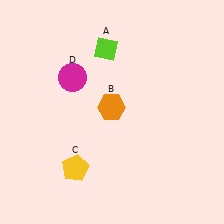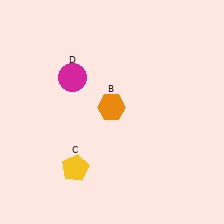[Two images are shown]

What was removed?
The lime diamond (A) was removed in Image 2.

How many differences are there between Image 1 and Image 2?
There is 1 difference between the two images.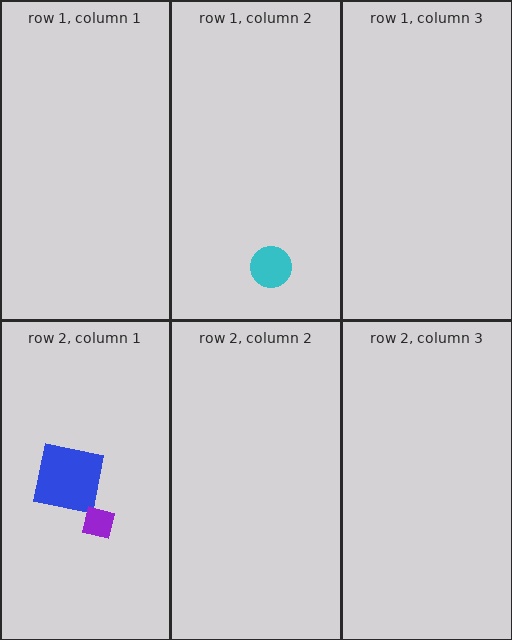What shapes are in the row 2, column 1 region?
The blue square, the purple square.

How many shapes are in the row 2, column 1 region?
2.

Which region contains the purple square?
The row 2, column 1 region.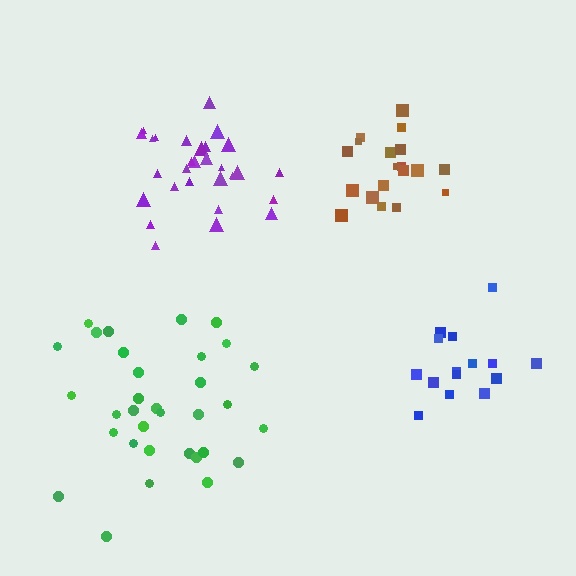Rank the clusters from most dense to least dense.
brown, purple, blue, green.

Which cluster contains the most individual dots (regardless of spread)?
Green (33).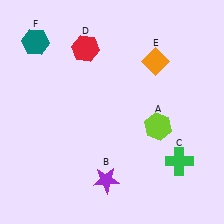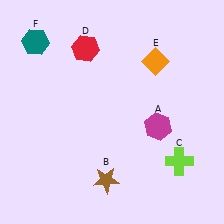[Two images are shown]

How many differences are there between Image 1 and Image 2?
There are 3 differences between the two images.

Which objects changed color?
A changed from lime to magenta. B changed from purple to brown. C changed from green to lime.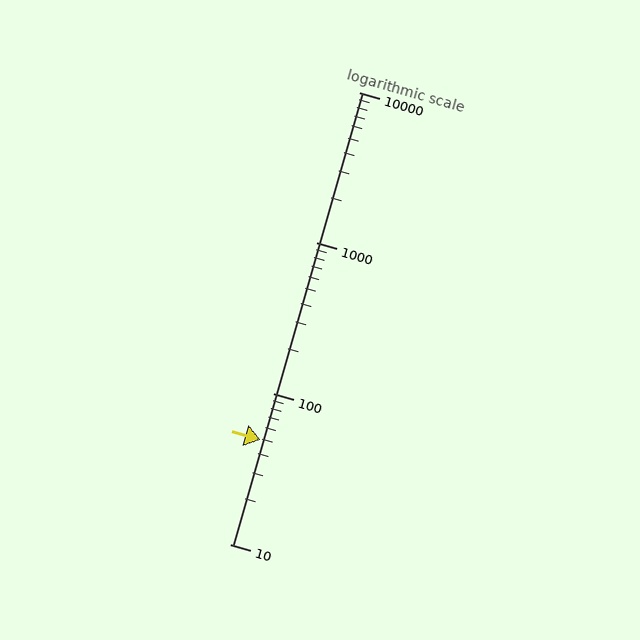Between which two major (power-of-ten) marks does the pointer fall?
The pointer is between 10 and 100.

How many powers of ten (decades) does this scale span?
The scale spans 3 decades, from 10 to 10000.